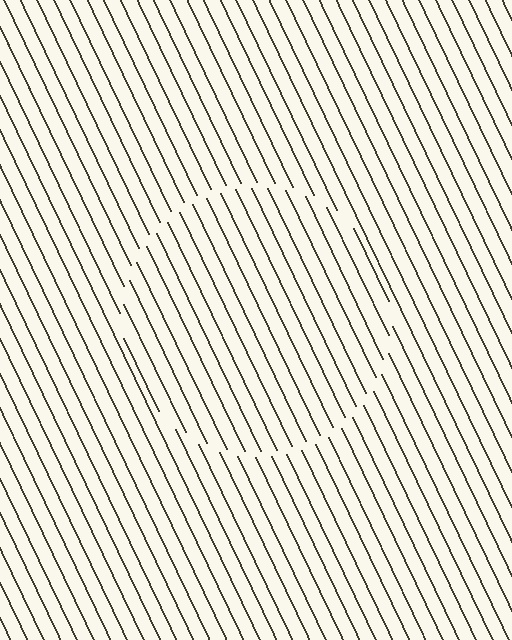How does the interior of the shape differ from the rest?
The interior of the shape contains the same grating, shifted by half a period — the contour is defined by the phase discontinuity where line-ends from the inner and outer gratings abut.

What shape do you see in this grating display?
An illusory circle. The interior of the shape contains the same grating, shifted by half a period — the contour is defined by the phase discontinuity where line-ends from the inner and outer gratings abut.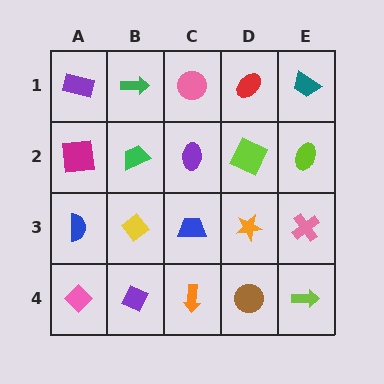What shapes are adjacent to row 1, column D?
A lime square (row 2, column D), a pink circle (row 1, column C), a teal trapezoid (row 1, column E).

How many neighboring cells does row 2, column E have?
3.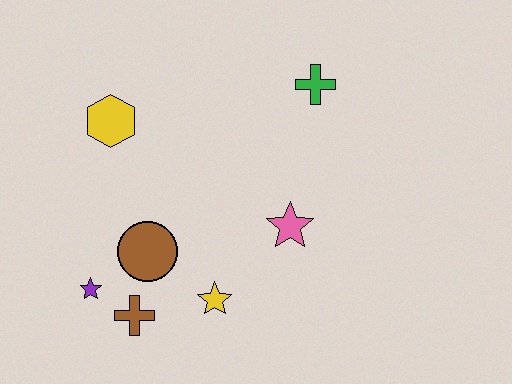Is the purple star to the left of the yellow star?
Yes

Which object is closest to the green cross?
The pink star is closest to the green cross.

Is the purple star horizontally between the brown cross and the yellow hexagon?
No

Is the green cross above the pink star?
Yes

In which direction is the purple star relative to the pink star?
The purple star is to the left of the pink star.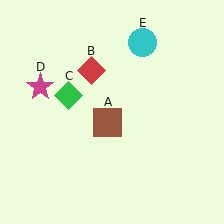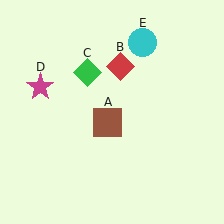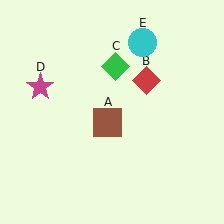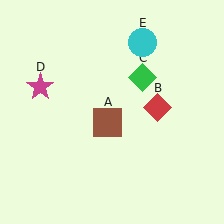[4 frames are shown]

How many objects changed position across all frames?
2 objects changed position: red diamond (object B), green diamond (object C).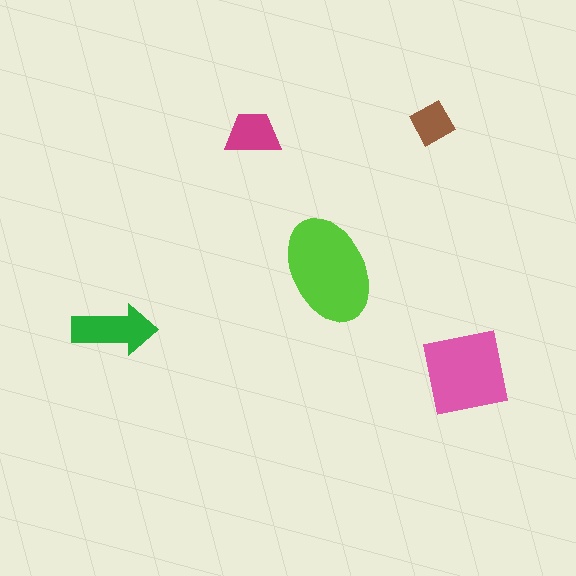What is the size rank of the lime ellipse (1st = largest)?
1st.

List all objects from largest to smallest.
The lime ellipse, the pink square, the green arrow, the magenta trapezoid, the brown square.